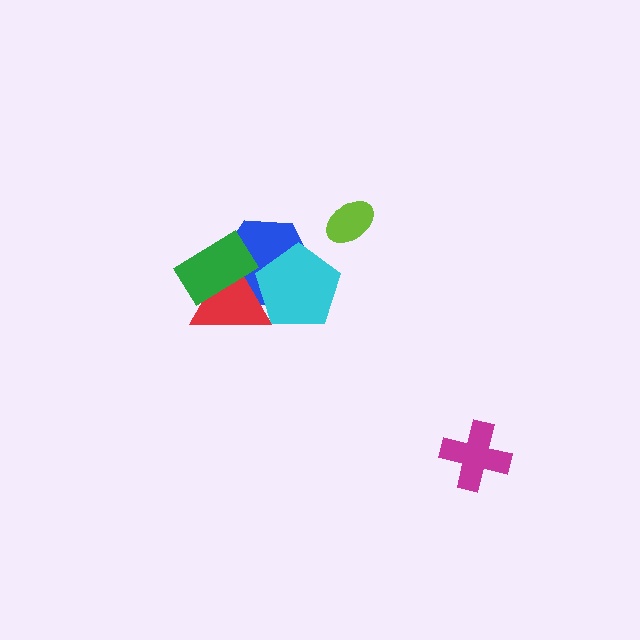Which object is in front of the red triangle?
The green rectangle is in front of the red triangle.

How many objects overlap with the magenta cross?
0 objects overlap with the magenta cross.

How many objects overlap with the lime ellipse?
0 objects overlap with the lime ellipse.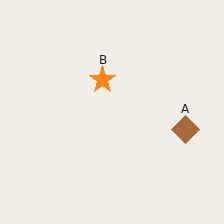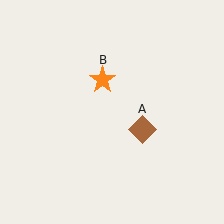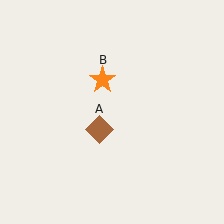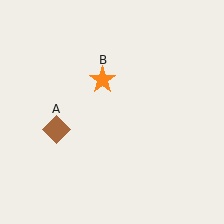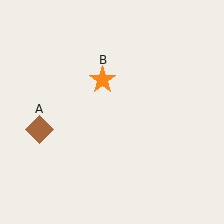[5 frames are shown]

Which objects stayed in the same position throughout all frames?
Orange star (object B) remained stationary.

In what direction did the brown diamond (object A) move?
The brown diamond (object A) moved left.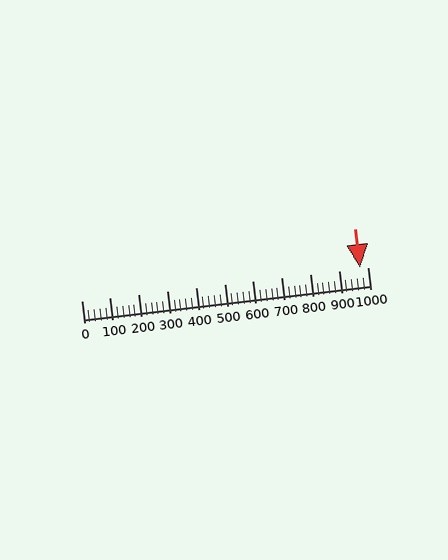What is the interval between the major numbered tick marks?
The major tick marks are spaced 100 units apart.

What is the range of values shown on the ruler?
The ruler shows values from 0 to 1000.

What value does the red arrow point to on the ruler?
The red arrow points to approximately 974.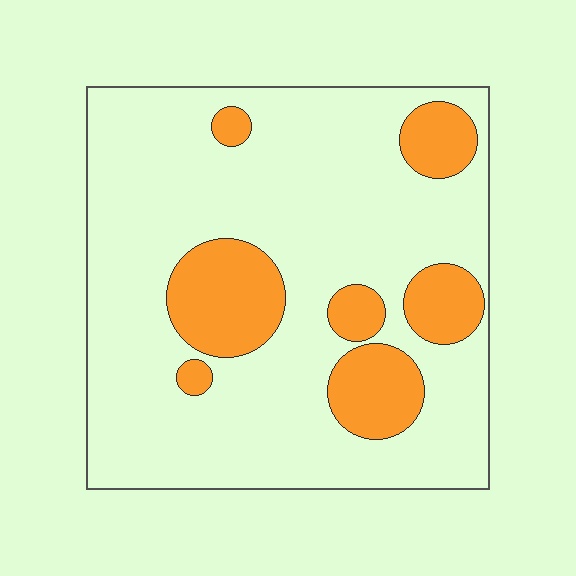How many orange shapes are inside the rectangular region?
7.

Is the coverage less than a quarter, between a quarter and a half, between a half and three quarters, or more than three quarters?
Less than a quarter.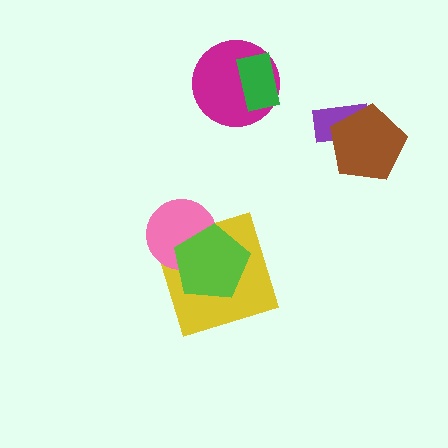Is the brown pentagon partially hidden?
No, no other shape covers it.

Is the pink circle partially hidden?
Yes, it is partially covered by another shape.